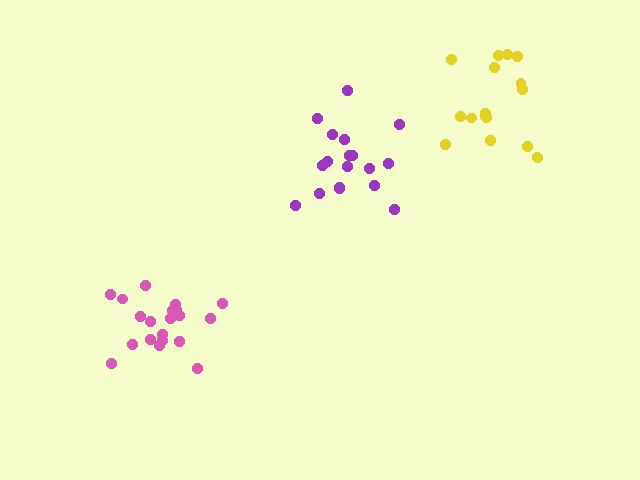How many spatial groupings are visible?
There are 3 spatial groupings.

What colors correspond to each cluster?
The clusters are colored: yellow, purple, pink.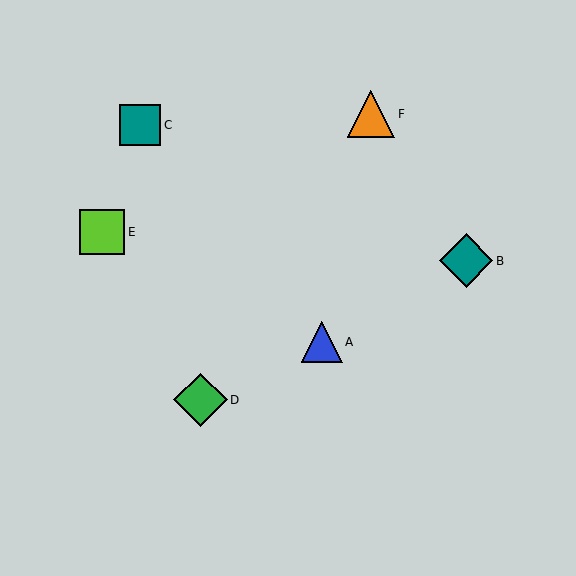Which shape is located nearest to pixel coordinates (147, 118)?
The teal square (labeled C) at (140, 125) is nearest to that location.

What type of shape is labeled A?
Shape A is a blue triangle.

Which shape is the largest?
The green diamond (labeled D) is the largest.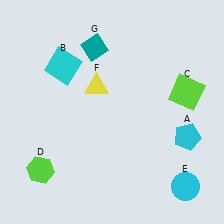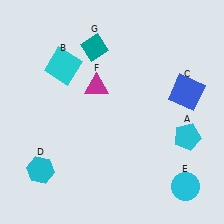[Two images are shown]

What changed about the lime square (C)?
In Image 1, C is lime. In Image 2, it changed to blue.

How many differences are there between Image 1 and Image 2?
There are 3 differences between the two images.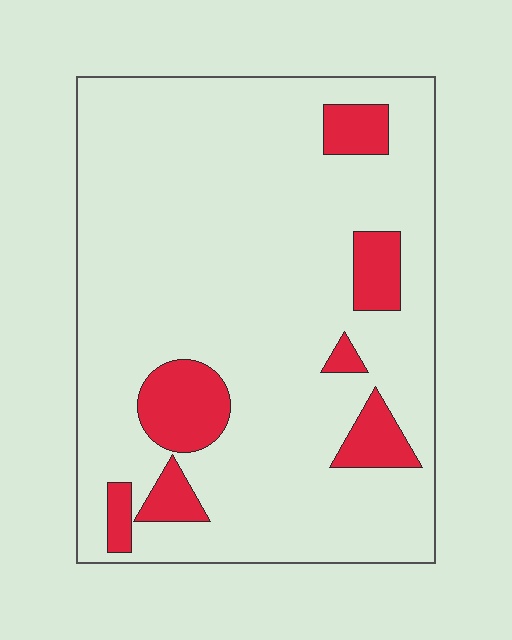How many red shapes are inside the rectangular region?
7.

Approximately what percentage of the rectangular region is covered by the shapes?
Approximately 15%.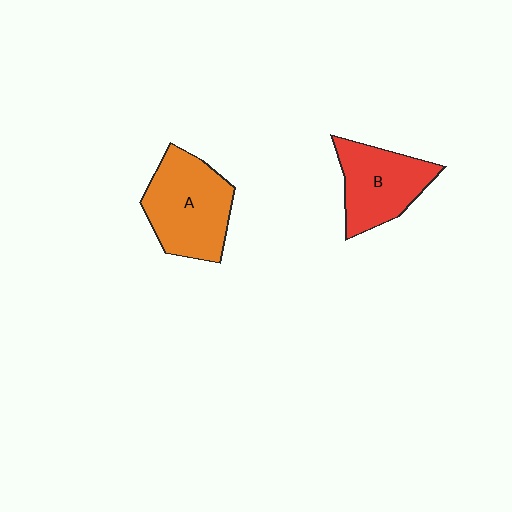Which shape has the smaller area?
Shape B (red).